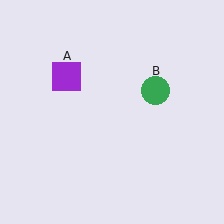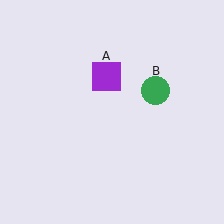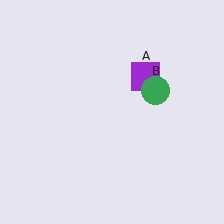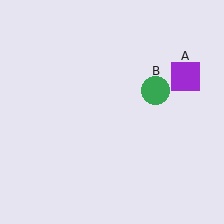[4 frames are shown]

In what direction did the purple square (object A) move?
The purple square (object A) moved right.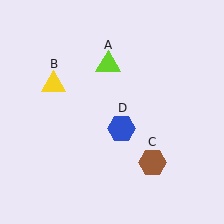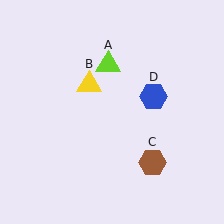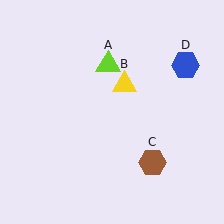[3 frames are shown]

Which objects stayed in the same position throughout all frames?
Lime triangle (object A) and brown hexagon (object C) remained stationary.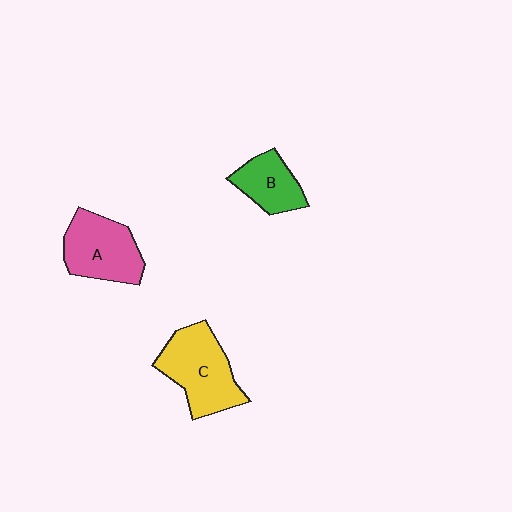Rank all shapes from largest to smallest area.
From largest to smallest: C (yellow), A (pink), B (green).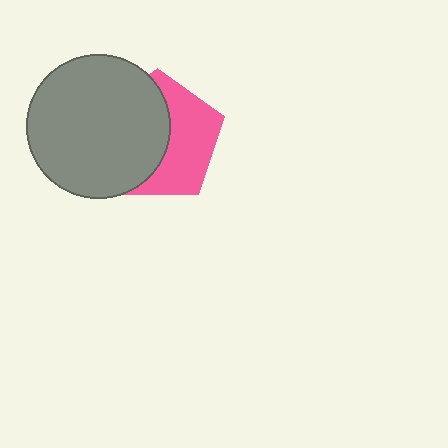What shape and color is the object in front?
The object in front is a gray circle.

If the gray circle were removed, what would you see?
You would see the complete pink pentagon.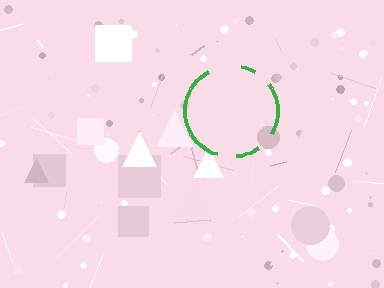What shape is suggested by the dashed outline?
The dashed outline suggests a circle.